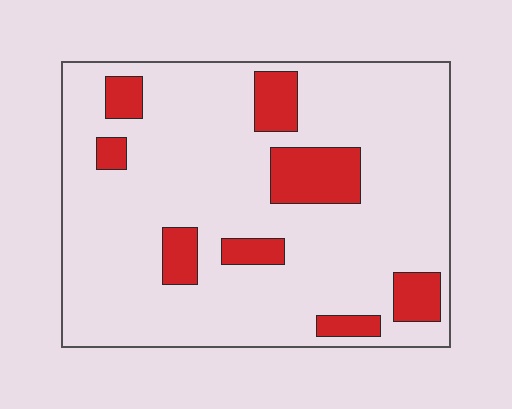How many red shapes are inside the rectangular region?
8.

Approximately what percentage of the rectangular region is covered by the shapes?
Approximately 15%.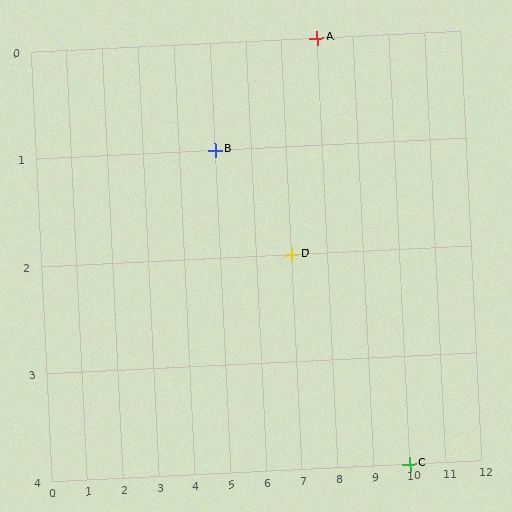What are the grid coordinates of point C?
Point C is at grid coordinates (10, 4).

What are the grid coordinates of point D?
Point D is at grid coordinates (7, 2).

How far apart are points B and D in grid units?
Points B and D are 2 columns and 1 row apart (about 2.2 grid units diagonally).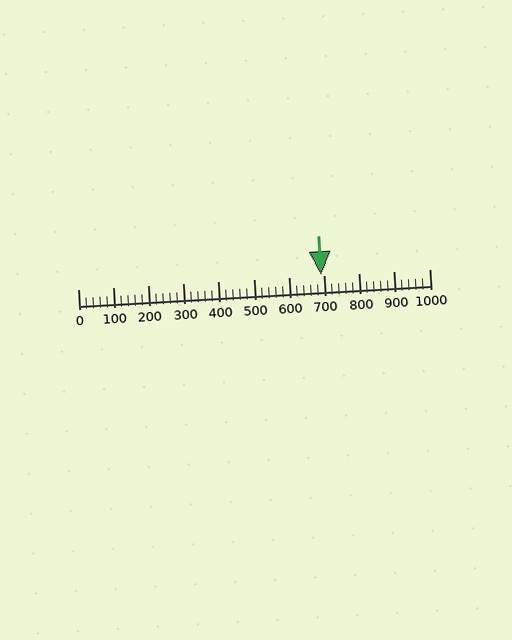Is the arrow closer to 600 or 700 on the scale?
The arrow is closer to 700.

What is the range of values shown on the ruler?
The ruler shows values from 0 to 1000.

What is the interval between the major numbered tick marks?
The major tick marks are spaced 100 units apart.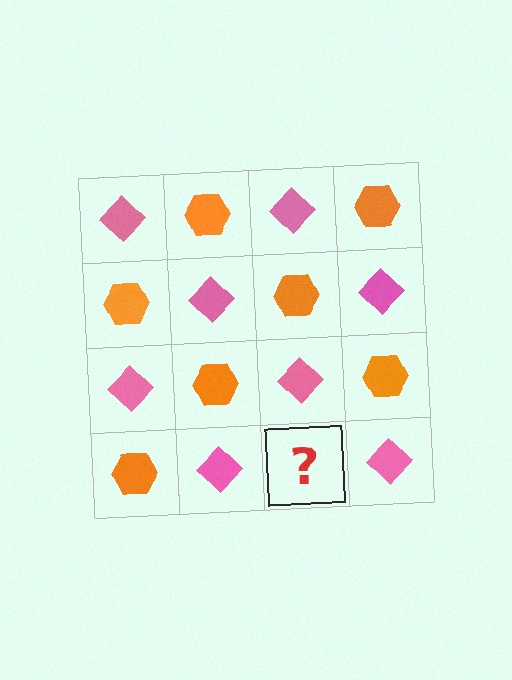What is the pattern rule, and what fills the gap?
The rule is that it alternates pink diamond and orange hexagon in a checkerboard pattern. The gap should be filled with an orange hexagon.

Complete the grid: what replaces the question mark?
The question mark should be replaced with an orange hexagon.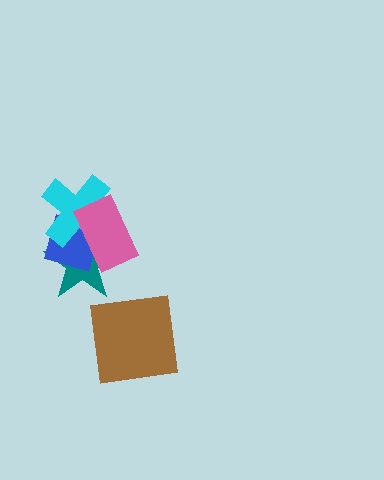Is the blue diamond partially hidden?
Yes, it is partially covered by another shape.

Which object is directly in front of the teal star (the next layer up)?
The blue diamond is directly in front of the teal star.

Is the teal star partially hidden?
Yes, it is partially covered by another shape.